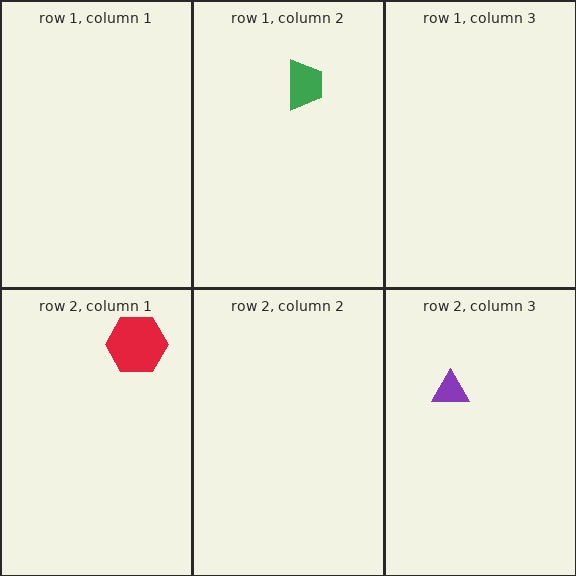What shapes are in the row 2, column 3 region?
The purple triangle.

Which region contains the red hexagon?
The row 2, column 1 region.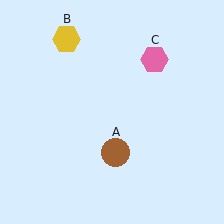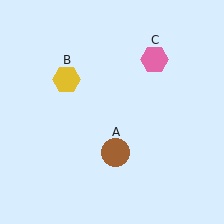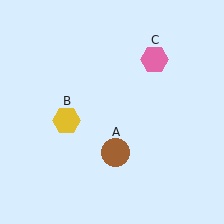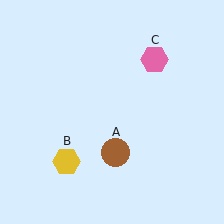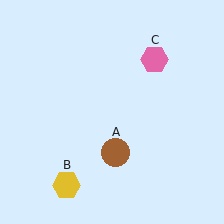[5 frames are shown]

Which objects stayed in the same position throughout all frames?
Brown circle (object A) and pink hexagon (object C) remained stationary.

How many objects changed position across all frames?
1 object changed position: yellow hexagon (object B).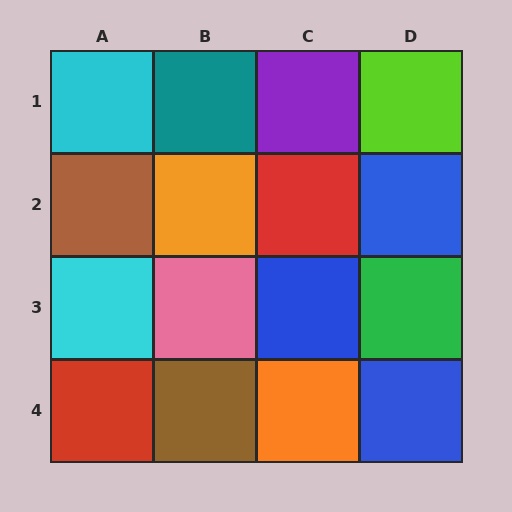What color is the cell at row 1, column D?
Lime.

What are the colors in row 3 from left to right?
Cyan, pink, blue, green.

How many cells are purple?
1 cell is purple.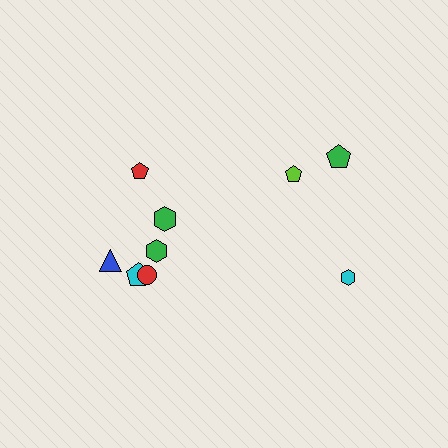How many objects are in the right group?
There are 3 objects.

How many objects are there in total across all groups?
There are 9 objects.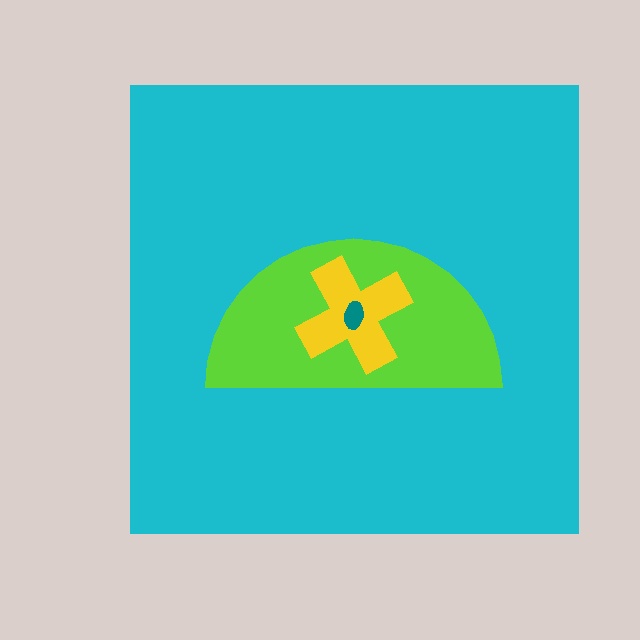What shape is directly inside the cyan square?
The lime semicircle.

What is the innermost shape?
The teal ellipse.